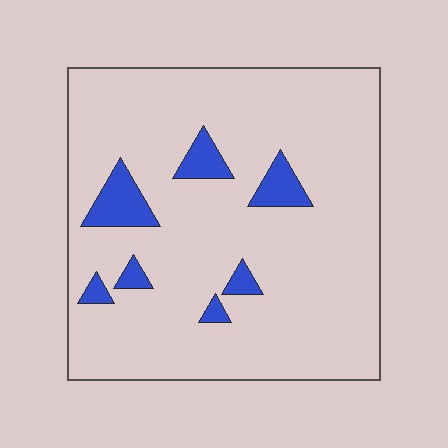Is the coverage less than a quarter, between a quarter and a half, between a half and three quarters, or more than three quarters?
Less than a quarter.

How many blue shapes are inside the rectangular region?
7.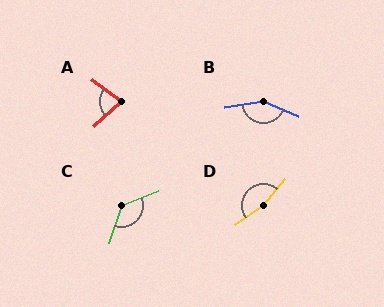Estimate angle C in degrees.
Approximately 129 degrees.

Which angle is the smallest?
A, at approximately 79 degrees.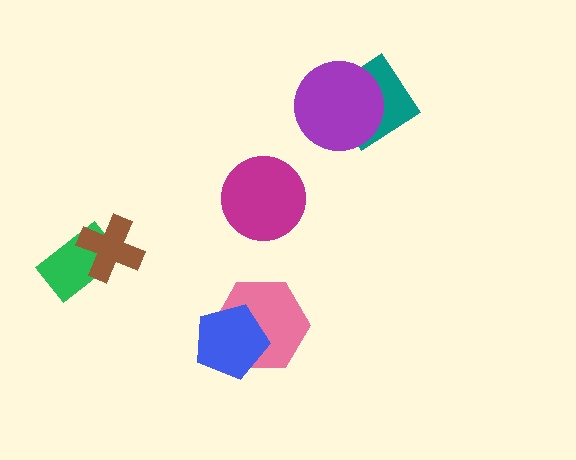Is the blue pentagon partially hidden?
No, no other shape covers it.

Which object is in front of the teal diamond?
The purple circle is in front of the teal diamond.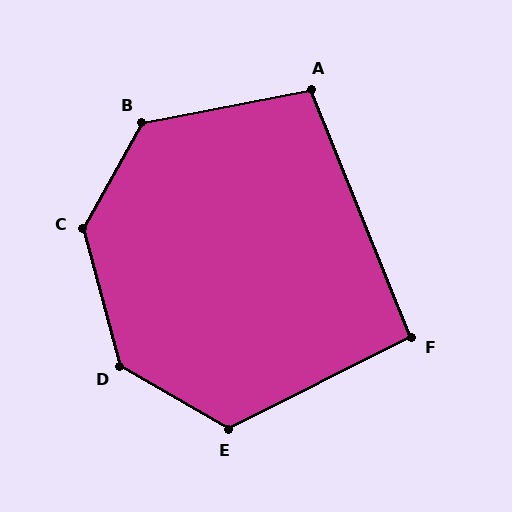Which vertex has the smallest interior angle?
F, at approximately 95 degrees.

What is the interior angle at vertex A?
Approximately 101 degrees (obtuse).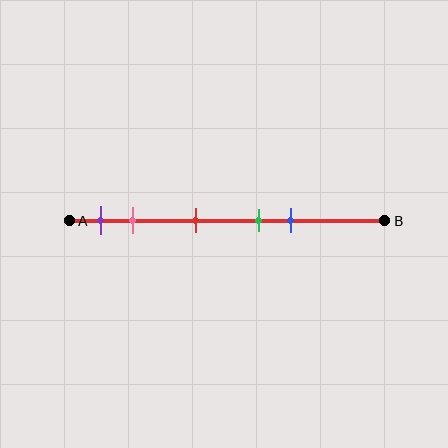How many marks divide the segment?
There are 5 marks dividing the segment.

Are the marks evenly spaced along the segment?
No, the marks are not evenly spaced.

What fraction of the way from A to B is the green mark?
The green mark is approximately 60% (0.6) of the way from A to B.